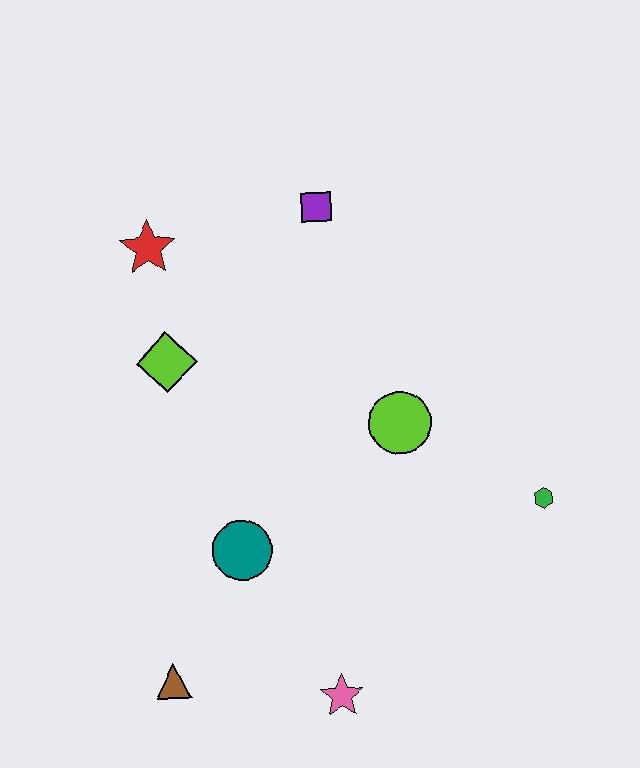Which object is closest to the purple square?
The red star is closest to the purple square.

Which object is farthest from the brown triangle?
The purple square is farthest from the brown triangle.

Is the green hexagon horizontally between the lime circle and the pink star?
No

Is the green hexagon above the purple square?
No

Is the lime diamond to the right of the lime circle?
No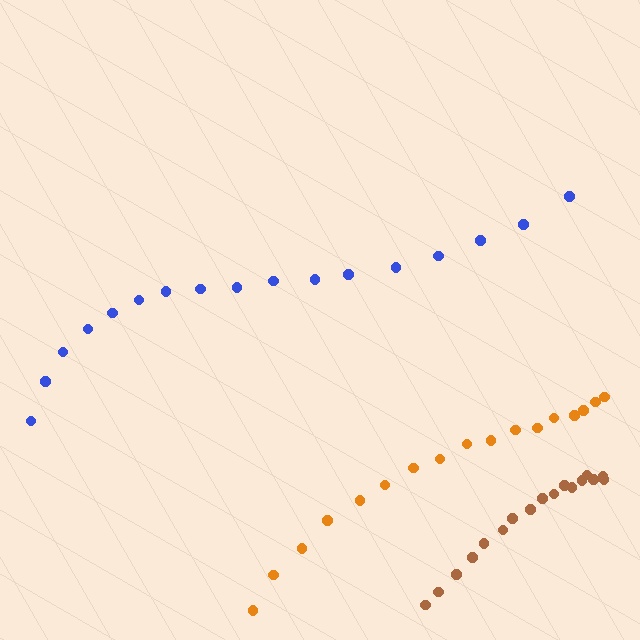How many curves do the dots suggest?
There are 3 distinct paths.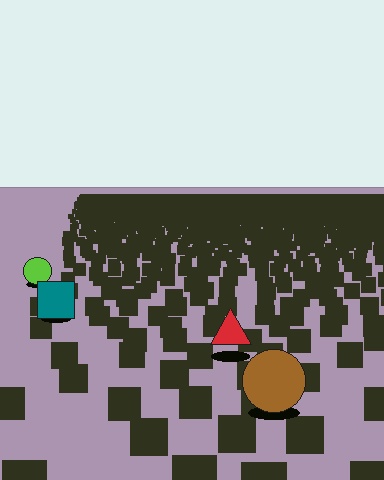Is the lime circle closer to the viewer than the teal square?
No. The teal square is closer — you can tell from the texture gradient: the ground texture is coarser near it.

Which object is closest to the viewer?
The brown circle is closest. The texture marks near it are larger and more spread out.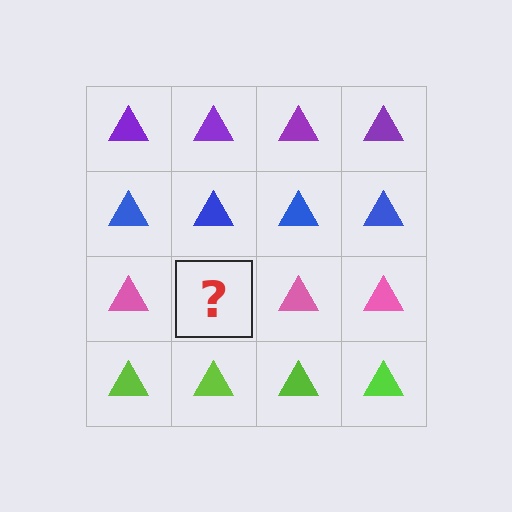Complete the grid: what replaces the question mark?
The question mark should be replaced with a pink triangle.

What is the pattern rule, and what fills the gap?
The rule is that each row has a consistent color. The gap should be filled with a pink triangle.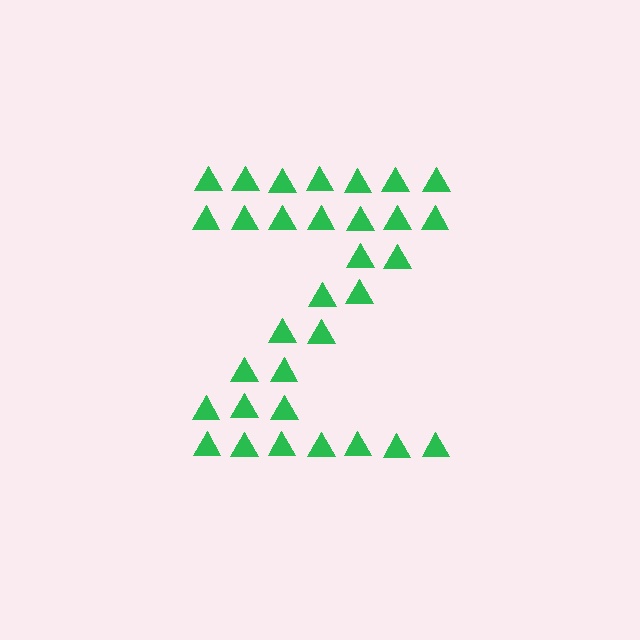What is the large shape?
The large shape is the letter Z.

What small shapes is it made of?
It is made of small triangles.